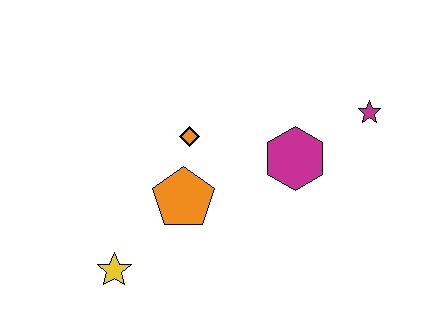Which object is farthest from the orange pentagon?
The magenta star is farthest from the orange pentagon.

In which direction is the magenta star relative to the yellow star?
The magenta star is to the right of the yellow star.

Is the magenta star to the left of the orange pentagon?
No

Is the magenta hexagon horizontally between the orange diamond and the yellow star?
No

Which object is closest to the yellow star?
The orange pentagon is closest to the yellow star.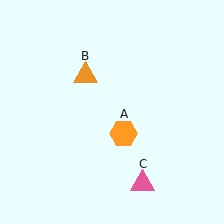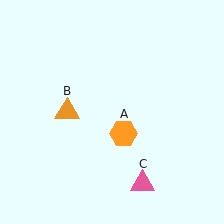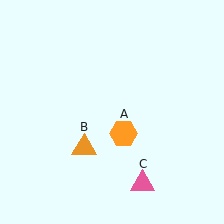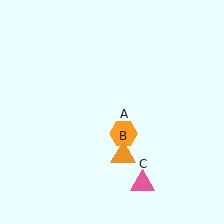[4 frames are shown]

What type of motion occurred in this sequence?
The orange triangle (object B) rotated counterclockwise around the center of the scene.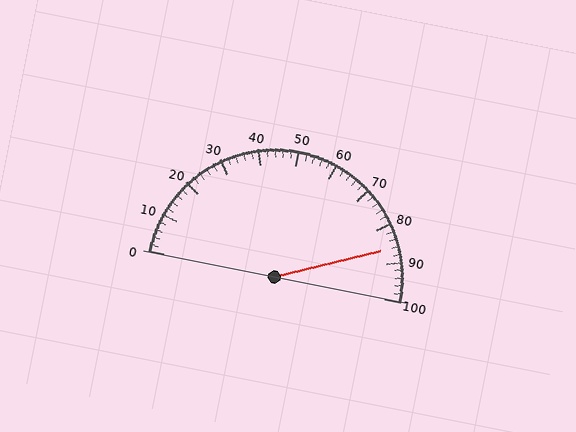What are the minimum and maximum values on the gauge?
The gauge ranges from 0 to 100.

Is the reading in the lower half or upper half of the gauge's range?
The reading is in the upper half of the range (0 to 100).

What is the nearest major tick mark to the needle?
The nearest major tick mark is 90.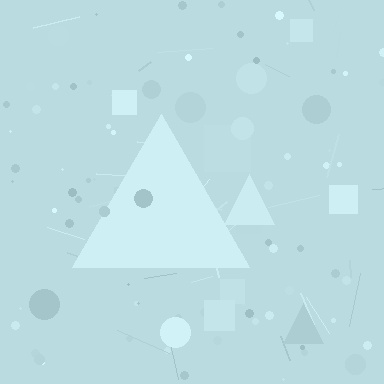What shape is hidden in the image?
A triangle is hidden in the image.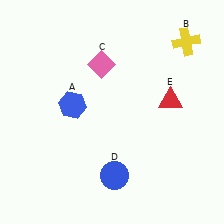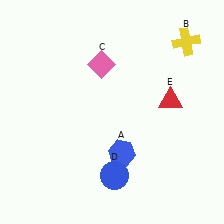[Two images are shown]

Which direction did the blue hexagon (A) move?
The blue hexagon (A) moved right.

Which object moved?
The blue hexagon (A) moved right.